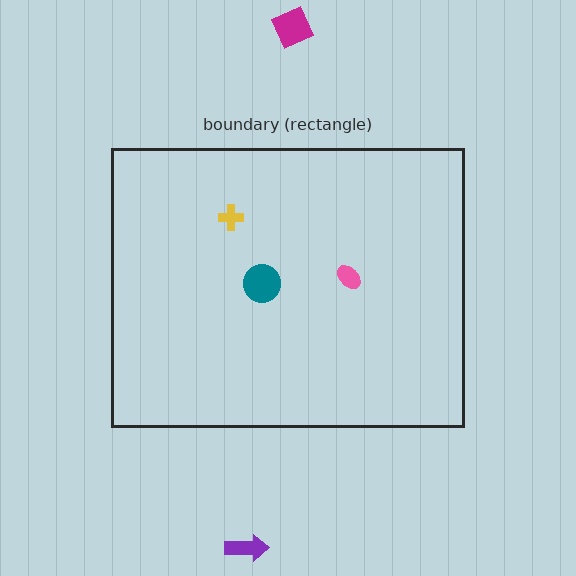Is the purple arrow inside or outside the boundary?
Outside.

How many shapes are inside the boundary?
3 inside, 2 outside.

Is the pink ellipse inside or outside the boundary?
Inside.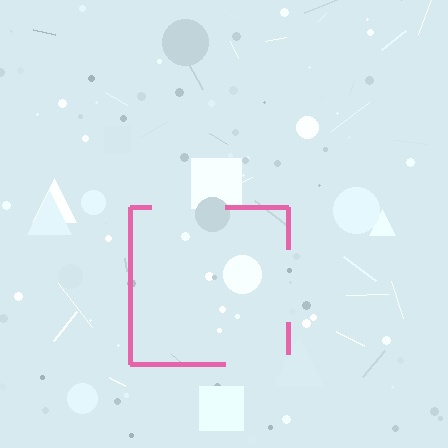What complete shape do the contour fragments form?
The contour fragments form a square.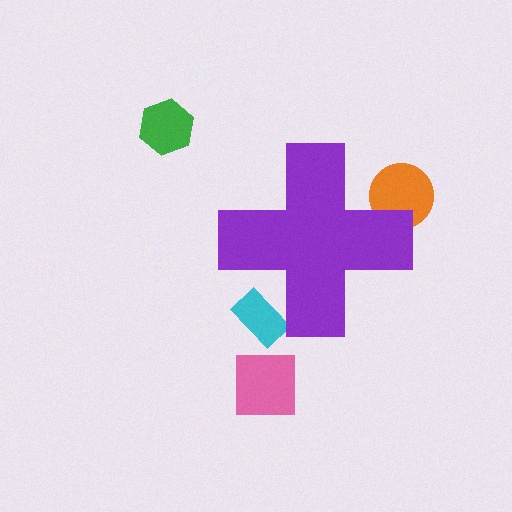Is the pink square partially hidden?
No, the pink square is fully visible.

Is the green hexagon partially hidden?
No, the green hexagon is fully visible.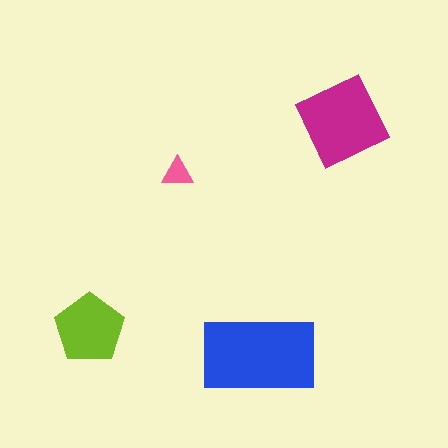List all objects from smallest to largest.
The pink triangle, the lime pentagon, the magenta square, the blue rectangle.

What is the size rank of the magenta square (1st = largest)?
2nd.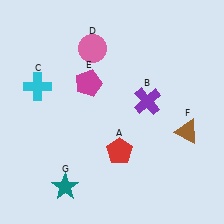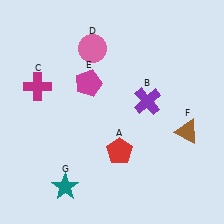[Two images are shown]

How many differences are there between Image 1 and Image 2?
There is 1 difference between the two images.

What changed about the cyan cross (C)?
In Image 1, C is cyan. In Image 2, it changed to magenta.